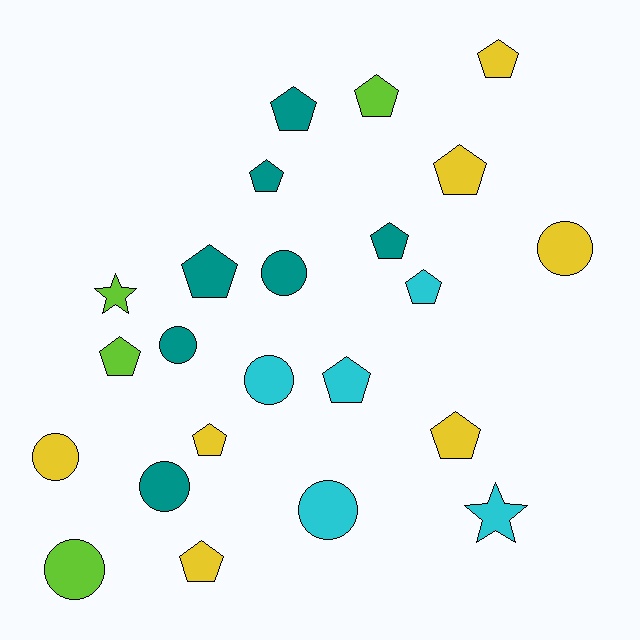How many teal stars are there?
There are no teal stars.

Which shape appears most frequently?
Pentagon, with 13 objects.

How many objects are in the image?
There are 23 objects.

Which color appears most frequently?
Teal, with 7 objects.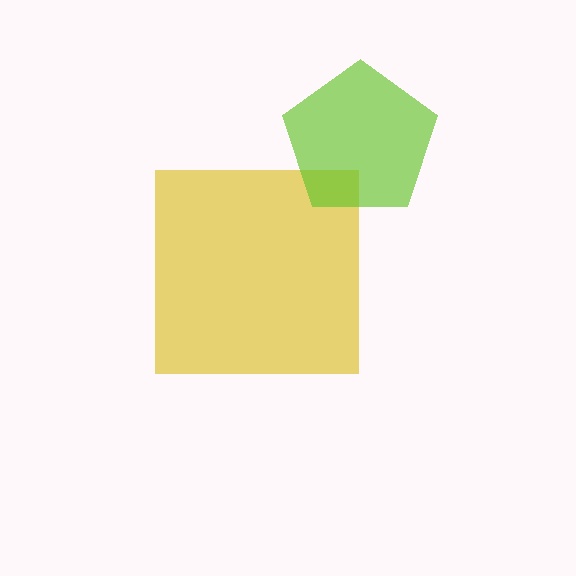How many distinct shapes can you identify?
There are 2 distinct shapes: a yellow square, a lime pentagon.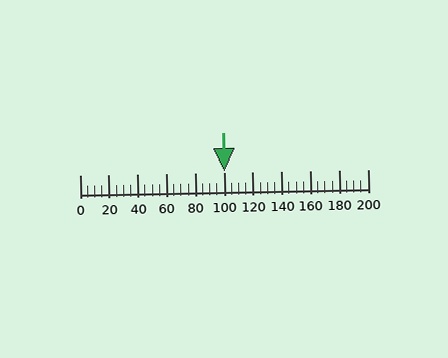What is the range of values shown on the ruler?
The ruler shows values from 0 to 200.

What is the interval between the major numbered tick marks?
The major tick marks are spaced 20 units apart.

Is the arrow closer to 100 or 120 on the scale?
The arrow is closer to 100.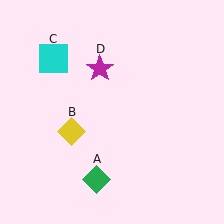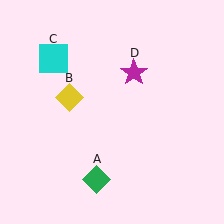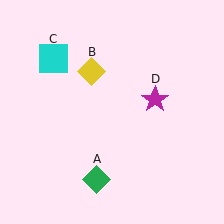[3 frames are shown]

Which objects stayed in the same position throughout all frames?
Green diamond (object A) and cyan square (object C) remained stationary.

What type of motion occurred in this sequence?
The yellow diamond (object B), magenta star (object D) rotated clockwise around the center of the scene.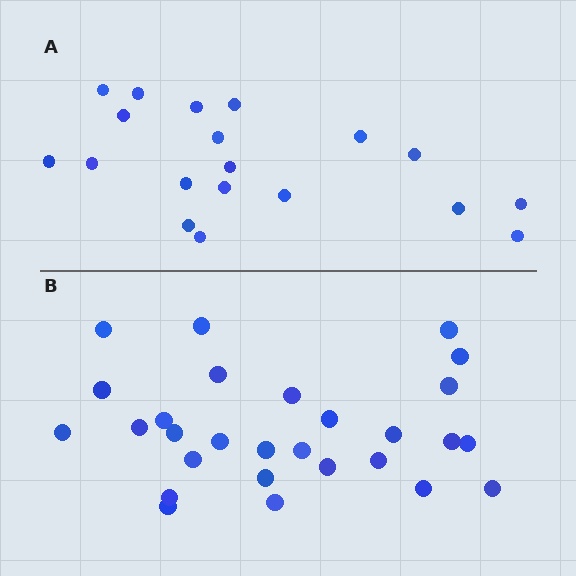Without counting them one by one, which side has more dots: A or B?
Region B (the bottom region) has more dots.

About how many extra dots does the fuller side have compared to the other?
Region B has roughly 8 or so more dots than region A.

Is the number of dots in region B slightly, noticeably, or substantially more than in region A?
Region B has substantially more. The ratio is roughly 1.5 to 1.